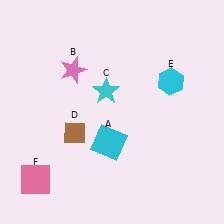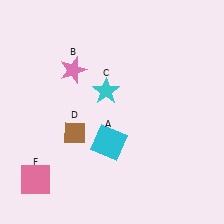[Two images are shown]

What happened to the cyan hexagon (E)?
The cyan hexagon (E) was removed in Image 2. It was in the top-right area of Image 1.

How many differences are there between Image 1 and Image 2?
There is 1 difference between the two images.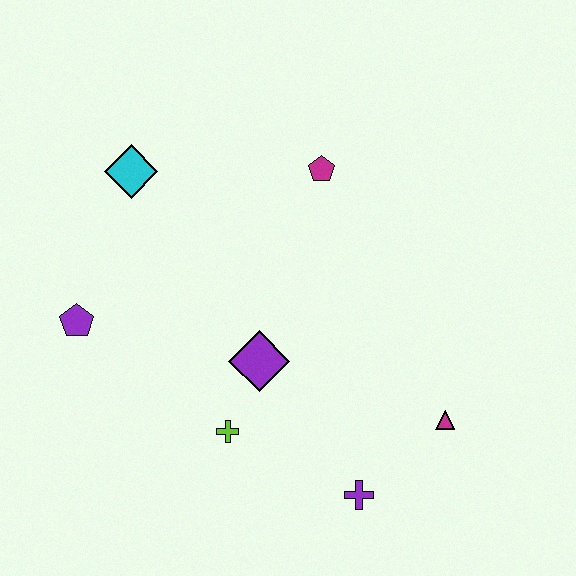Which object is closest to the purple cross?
The magenta triangle is closest to the purple cross.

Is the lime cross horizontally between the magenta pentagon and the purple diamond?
No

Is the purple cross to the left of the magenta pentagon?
No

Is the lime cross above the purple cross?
Yes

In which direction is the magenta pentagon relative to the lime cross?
The magenta pentagon is above the lime cross.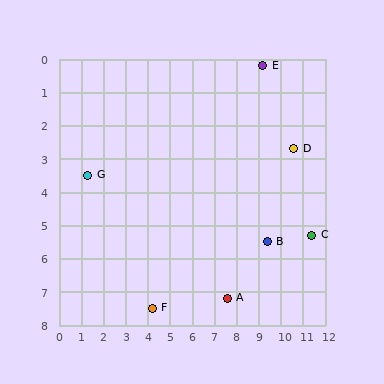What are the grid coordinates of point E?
Point E is at approximately (9.2, 0.2).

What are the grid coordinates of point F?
Point F is at approximately (4.2, 7.5).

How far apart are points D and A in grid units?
Points D and A are about 5.4 grid units apart.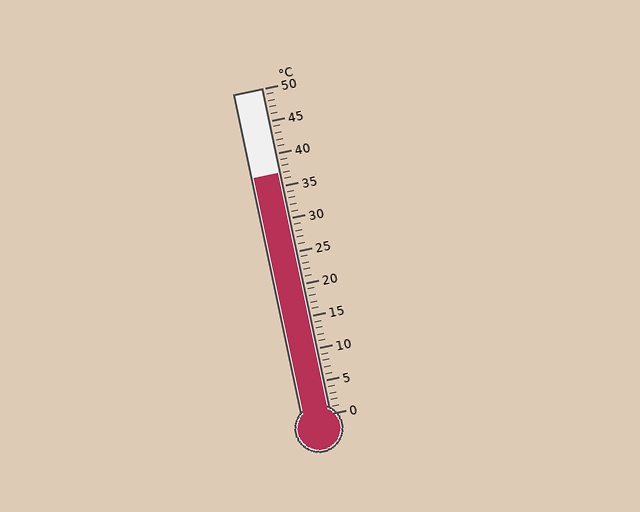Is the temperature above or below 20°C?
The temperature is above 20°C.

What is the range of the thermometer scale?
The thermometer scale ranges from 0°C to 50°C.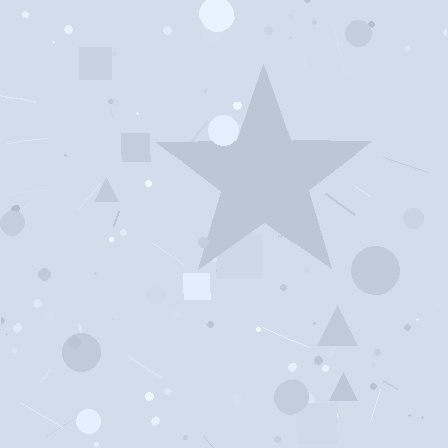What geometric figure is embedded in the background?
A star is embedded in the background.